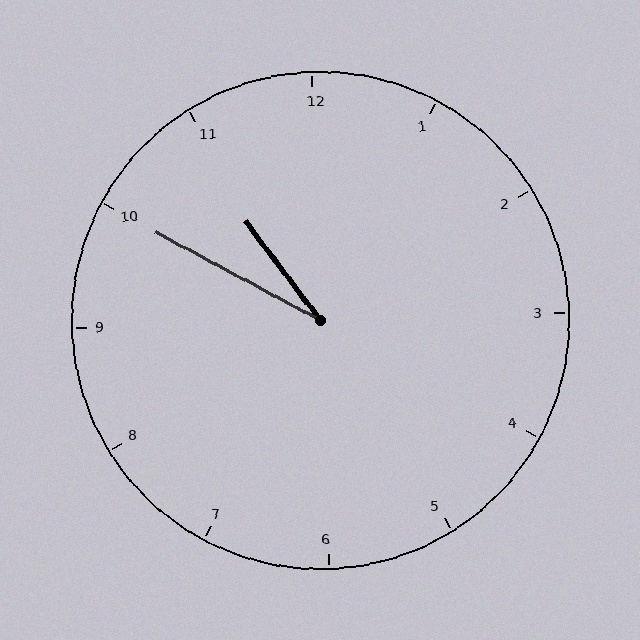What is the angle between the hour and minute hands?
Approximately 25 degrees.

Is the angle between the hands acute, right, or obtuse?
It is acute.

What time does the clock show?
10:50.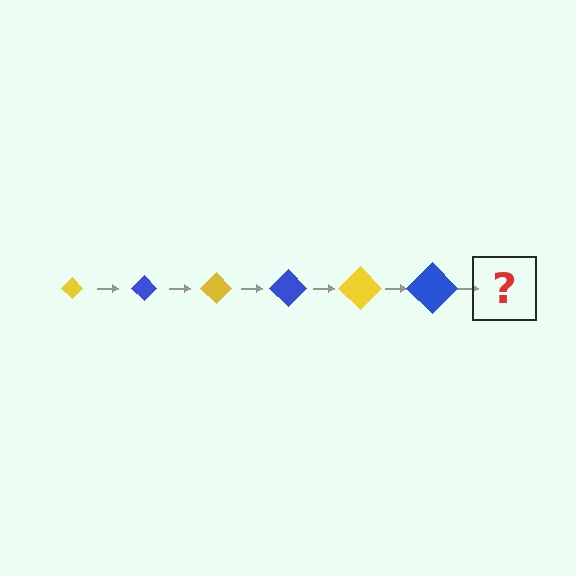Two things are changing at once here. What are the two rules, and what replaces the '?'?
The two rules are that the diamond grows larger each step and the color cycles through yellow and blue. The '?' should be a yellow diamond, larger than the previous one.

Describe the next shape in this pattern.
It should be a yellow diamond, larger than the previous one.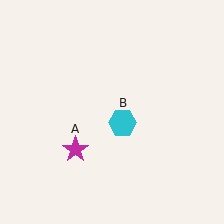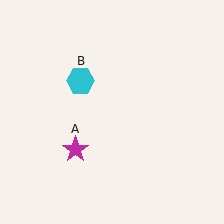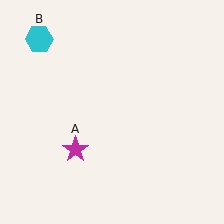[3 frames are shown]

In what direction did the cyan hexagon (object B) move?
The cyan hexagon (object B) moved up and to the left.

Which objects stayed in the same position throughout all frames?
Magenta star (object A) remained stationary.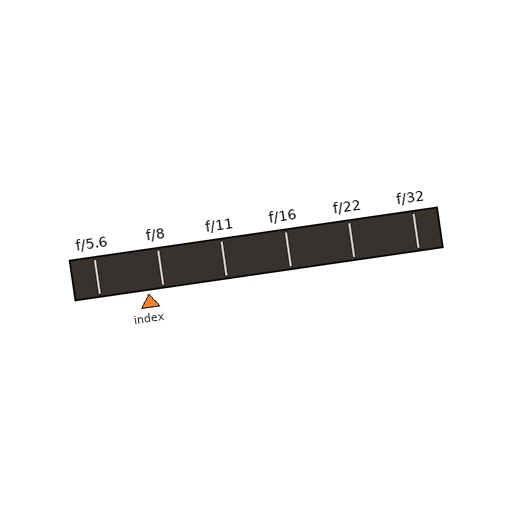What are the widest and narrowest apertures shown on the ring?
The widest aperture shown is f/5.6 and the narrowest is f/32.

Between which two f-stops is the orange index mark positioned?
The index mark is between f/5.6 and f/8.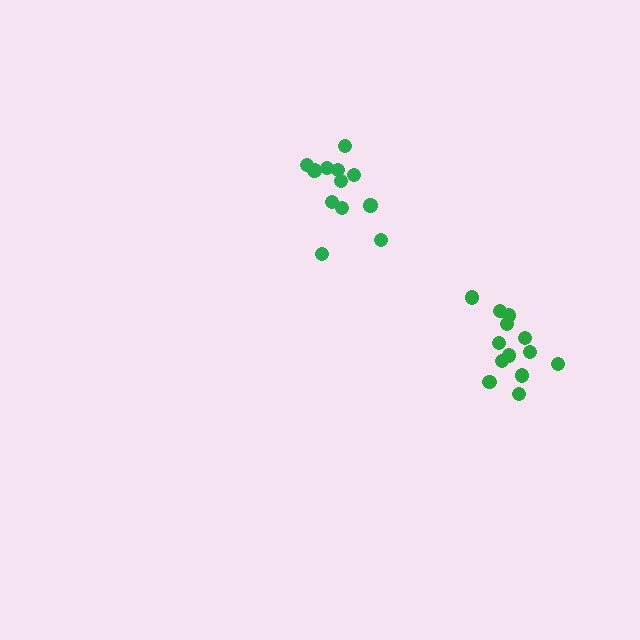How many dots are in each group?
Group 1: 13 dots, Group 2: 12 dots (25 total).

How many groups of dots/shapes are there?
There are 2 groups.